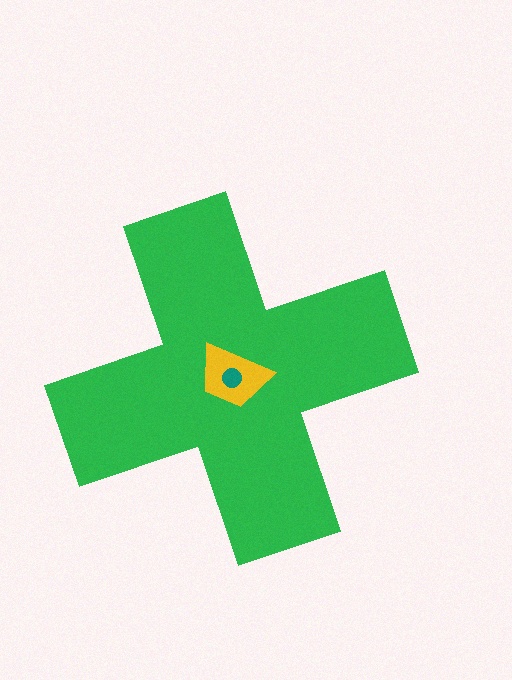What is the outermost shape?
The green cross.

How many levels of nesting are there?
3.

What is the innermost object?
The teal circle.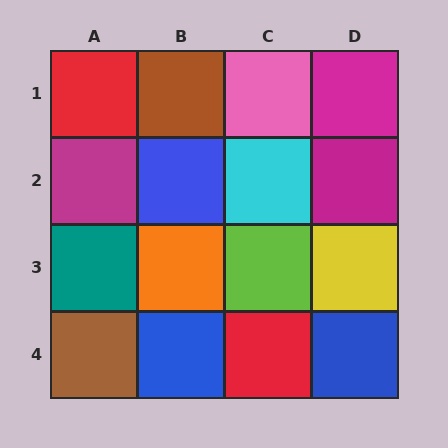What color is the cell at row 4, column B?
Blue.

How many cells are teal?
1 cell is teal.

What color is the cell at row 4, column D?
Blue.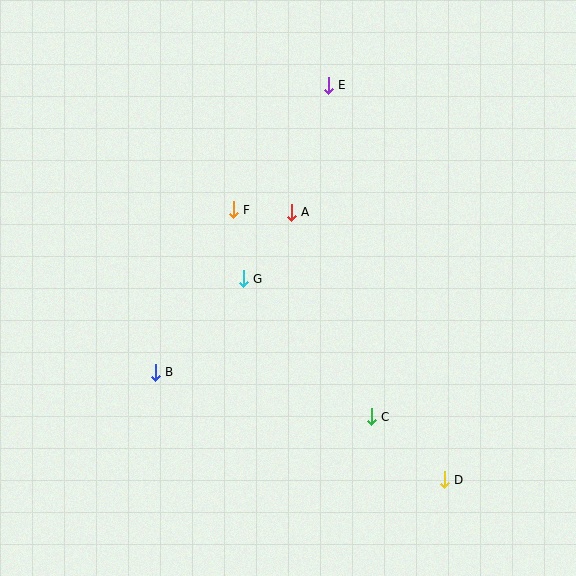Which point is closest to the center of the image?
Point G at (243, 279) is closest to the center.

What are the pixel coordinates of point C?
Point C is at (371, 417).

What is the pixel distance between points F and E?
The distance between F and E is 156 pixels.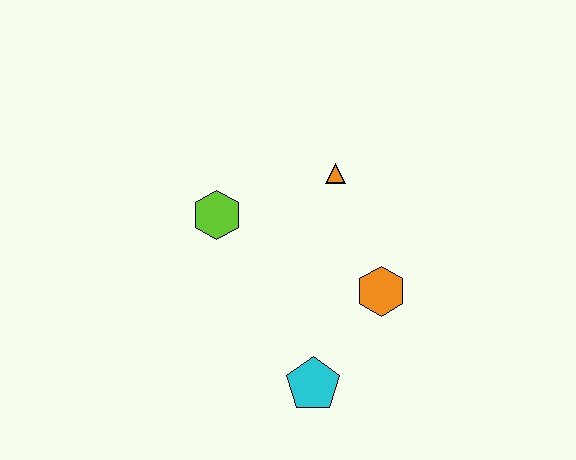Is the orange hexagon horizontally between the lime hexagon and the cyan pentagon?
No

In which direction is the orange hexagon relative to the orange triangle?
The orange hexagon is below the orange triangle.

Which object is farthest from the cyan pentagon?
The orange triangle is farthest from the cyan pentagon.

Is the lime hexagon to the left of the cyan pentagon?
Yes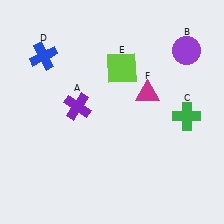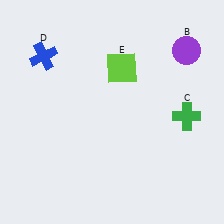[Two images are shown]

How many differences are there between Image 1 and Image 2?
There are 2 differences between the two images.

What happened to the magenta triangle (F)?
The magenta triangle (F) was removed in Image 2. It was in the top-right area of Image 1.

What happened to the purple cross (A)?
The purple cross (A) was removed in Image 2. It was in the top-left area of Image 1.